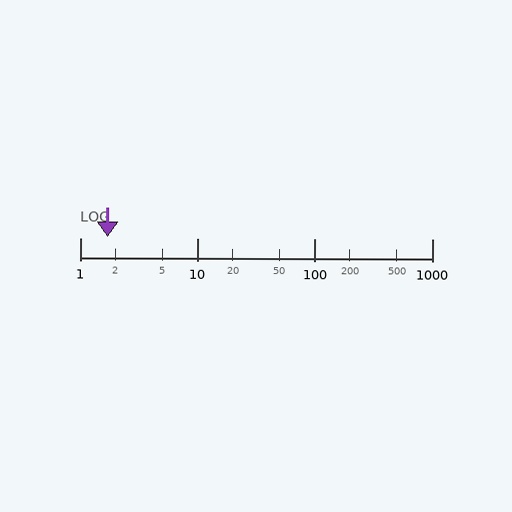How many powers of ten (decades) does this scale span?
The scale spans 3 decades, from 1 to 1000.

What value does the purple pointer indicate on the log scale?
The pointer indicates approximately 1.7.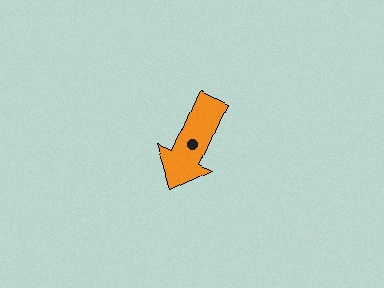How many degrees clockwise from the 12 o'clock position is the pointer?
Approximately 204 degrees.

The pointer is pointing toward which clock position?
Roughly 7 o'clock.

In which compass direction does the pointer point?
Southwest.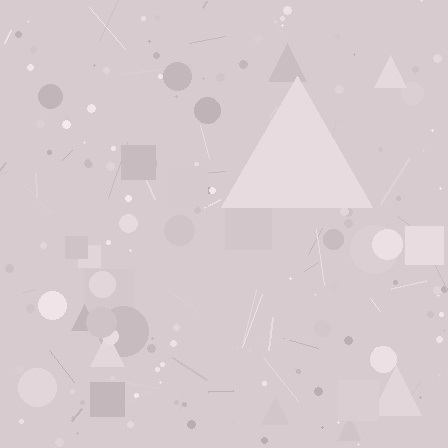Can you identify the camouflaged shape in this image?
The camouflaged shape is a triangle.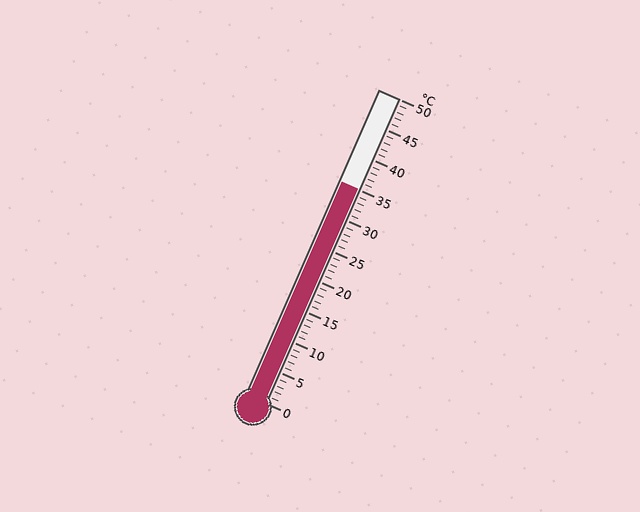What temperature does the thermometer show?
The thermometer shows approximately 35°C.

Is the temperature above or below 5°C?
The temperature is above 5°C.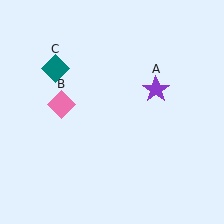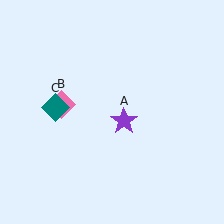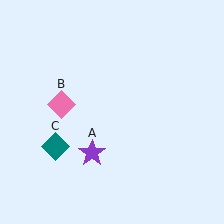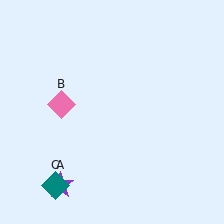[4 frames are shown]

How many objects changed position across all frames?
2 objects changed position: purple star (object A), teal diamond (object C).